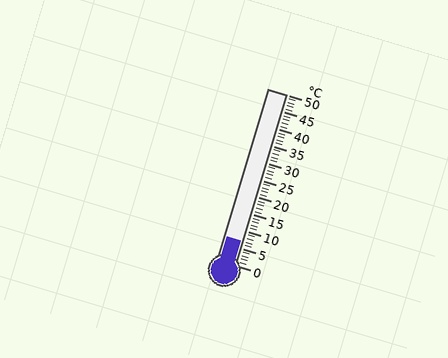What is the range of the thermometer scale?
The thermometer scale ranges from 0°C to 50°C.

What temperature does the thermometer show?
The thermometer shows approximately 7°C.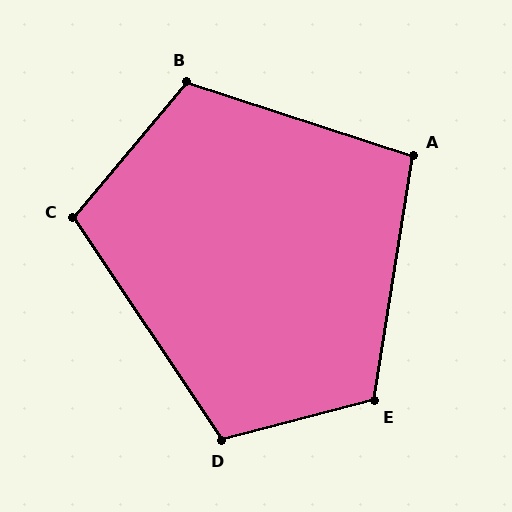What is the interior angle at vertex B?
Approximately 112 degrees (obtuse).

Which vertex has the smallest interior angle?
A, at approximately 99 degrees.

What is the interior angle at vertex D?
Approximately 109 degrees (obtuse).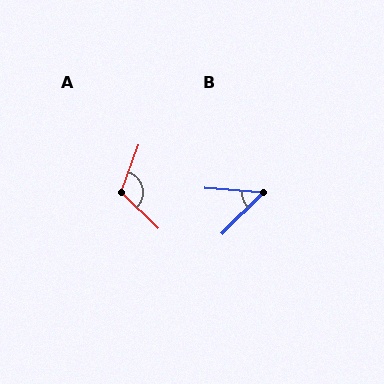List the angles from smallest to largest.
B (49°), A (114°).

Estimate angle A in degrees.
Approximately 114 degrees.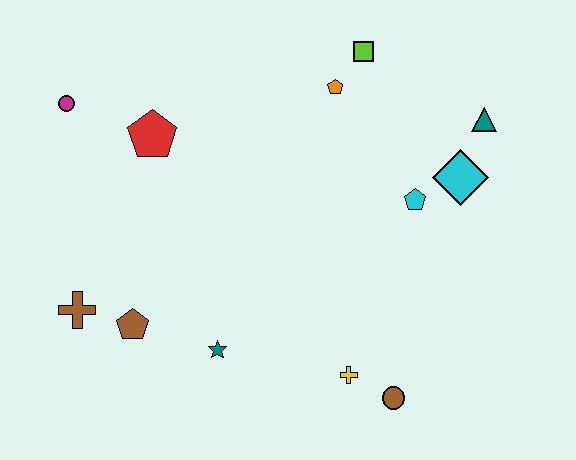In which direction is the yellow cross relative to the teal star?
The yellow cross is to the right of the teal star.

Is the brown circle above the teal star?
No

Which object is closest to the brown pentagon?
The brown cross is closest to the brown pentagon.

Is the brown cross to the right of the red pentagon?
No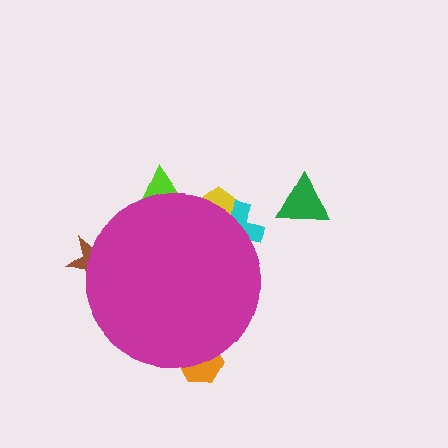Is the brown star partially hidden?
Yes, the brown star is partially hidden behind the magenta circle.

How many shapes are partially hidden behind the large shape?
5 shapes are partially hidden.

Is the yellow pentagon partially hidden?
Yes, the yellow pentagon is partially hidden behind the magenta circle.